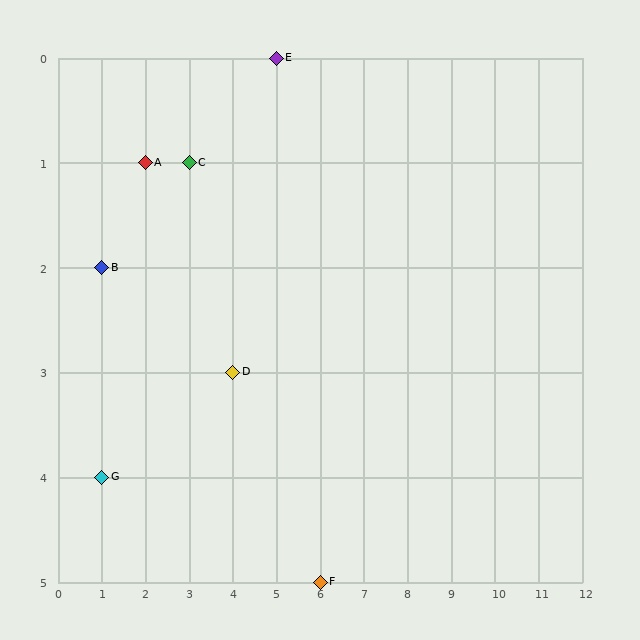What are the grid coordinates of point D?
Point D is at grid coordinates (4, 3).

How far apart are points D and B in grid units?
Points D and B are 3 columns and 1 row apart (about 3.2 grid units diagonally).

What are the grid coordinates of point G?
Point G is at grid coordinates (1, 4).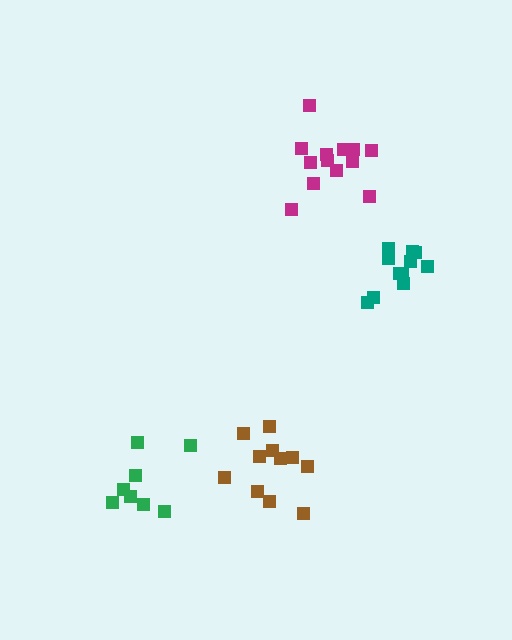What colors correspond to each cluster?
The clusters are colored: brown, magenta, teal, green.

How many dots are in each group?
Group 1: 11 dots, Group 2: 13 dots, Group 3: 11 dots, Group 4: 8 dots (43 total).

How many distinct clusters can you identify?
There are 4 distinct clusters.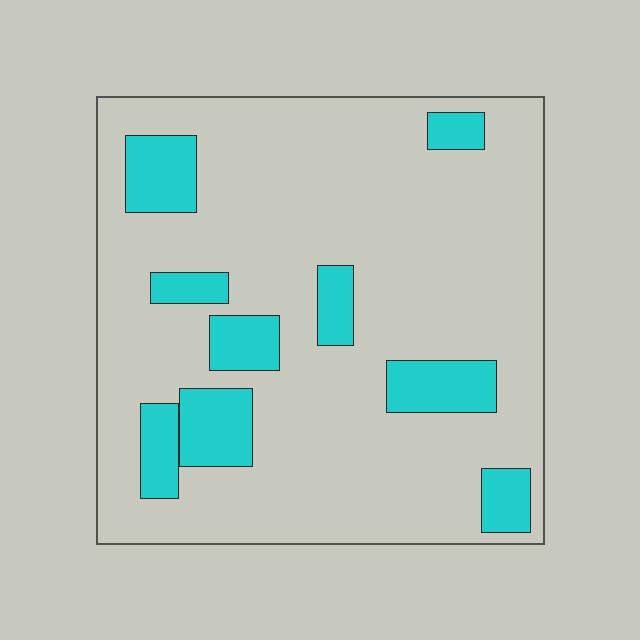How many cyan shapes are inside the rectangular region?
9.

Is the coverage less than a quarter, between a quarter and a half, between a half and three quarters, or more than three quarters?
Less than a quarter.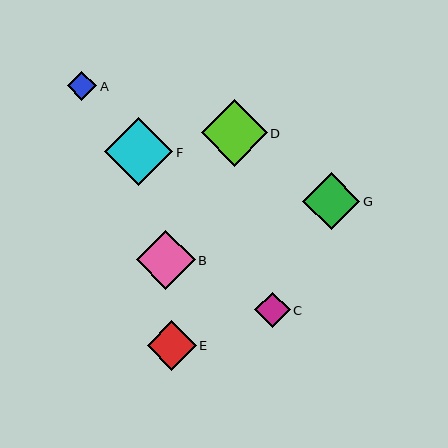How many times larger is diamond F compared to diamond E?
Diamond F is approximately 1.4 times the size of diamond E.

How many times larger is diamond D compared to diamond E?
Diamond D is approximately 1.3 times the size of diamond E.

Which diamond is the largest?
Diamond F is the largest with a size of approximately 68 pixels.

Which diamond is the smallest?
Diamond A is the smallest with a size of approximately 29 pixels.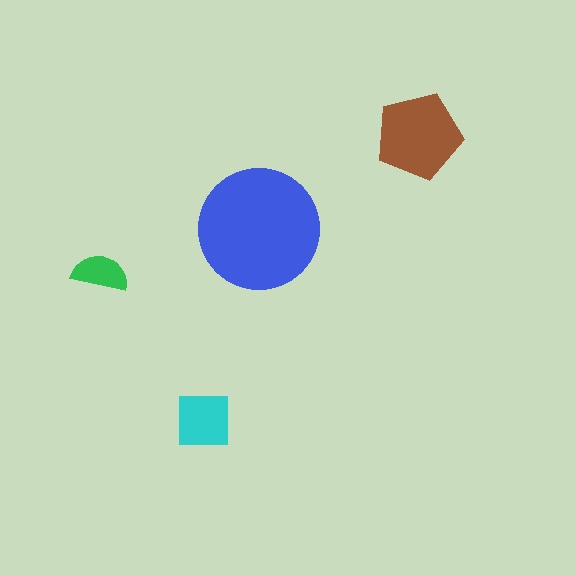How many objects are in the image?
There are 4 objects in the image.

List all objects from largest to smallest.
The blue circle, the brown pentagon, the cyan square, the green semicircle.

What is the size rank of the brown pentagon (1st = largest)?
2nd.